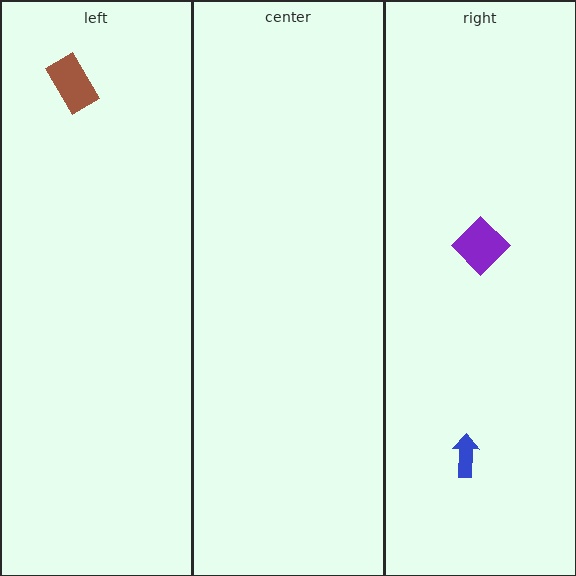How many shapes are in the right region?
2.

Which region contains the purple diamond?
The right region.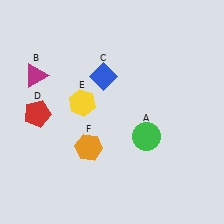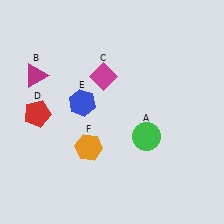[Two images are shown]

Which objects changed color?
C changed from blue to magenta. E changed from yellow to blue.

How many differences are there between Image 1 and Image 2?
There are 2 differences between the two images.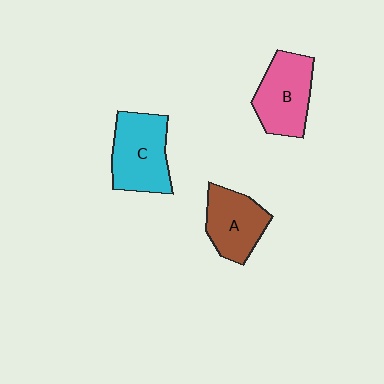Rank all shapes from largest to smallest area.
From largest to smallest: C (cyan), B (pink), A (brown).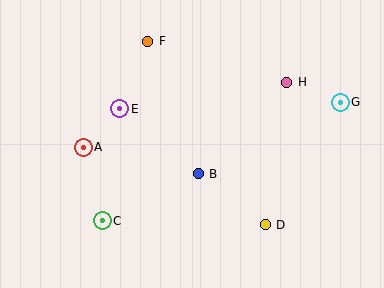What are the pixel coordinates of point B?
Point B is at (198, 174).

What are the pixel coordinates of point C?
Point C is at (102, 221).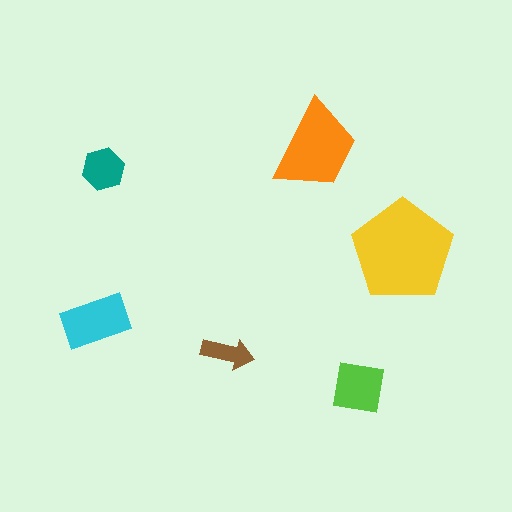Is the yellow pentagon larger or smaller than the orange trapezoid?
Larger.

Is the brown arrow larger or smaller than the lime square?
Smaller.